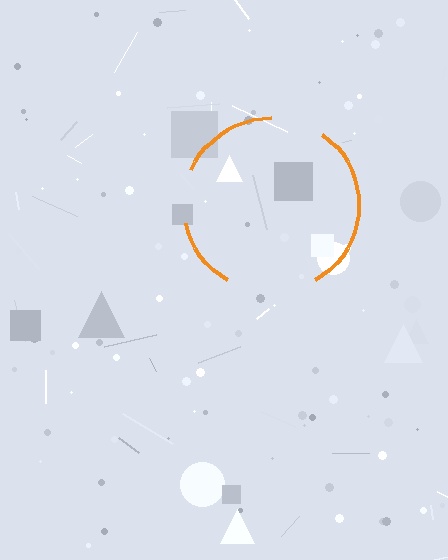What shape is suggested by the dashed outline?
The dashed outline suggests a circle.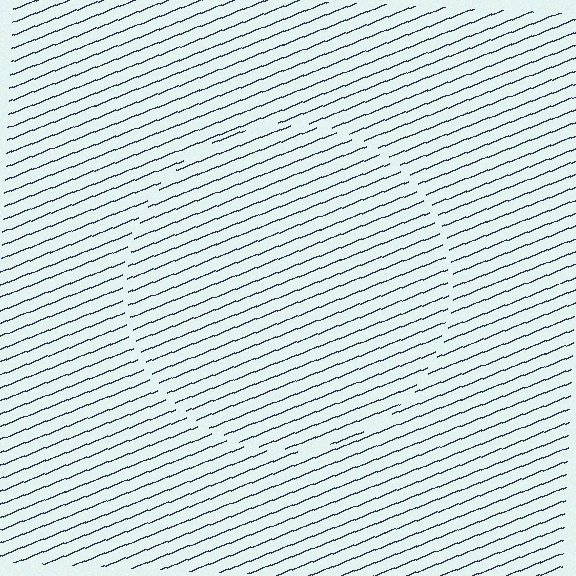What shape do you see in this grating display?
An illusory circle. The interior of the shape contains the same grating, shifted by half a period — the contour is defined by the phase discontinuity where line-ends from the inner and outer gratings abut.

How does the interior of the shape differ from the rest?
The interior of the shape contains the same grating, shifted by half a period — the contour is defined by the phase discontinuity where line-ends from the inner and outer gratings abut.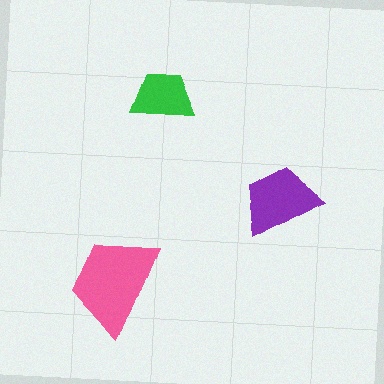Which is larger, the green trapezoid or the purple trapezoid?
The purple one.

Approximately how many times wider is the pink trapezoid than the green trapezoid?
About 1.5 times wider.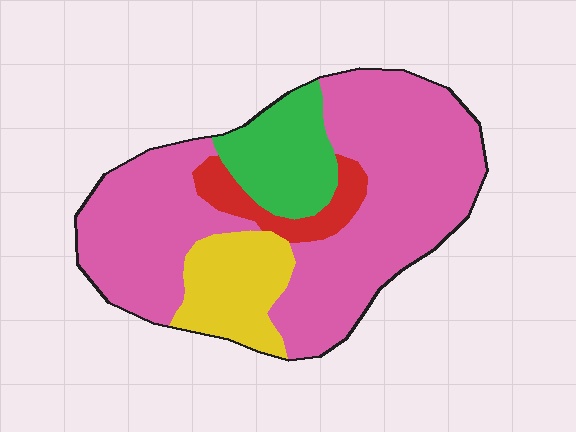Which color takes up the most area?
Pink, at roughly 65%.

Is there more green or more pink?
Pink.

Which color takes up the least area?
Red, at roughly 10%.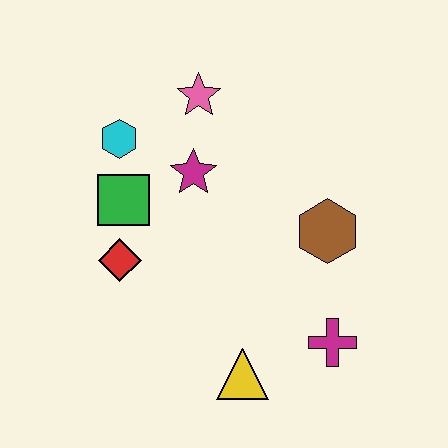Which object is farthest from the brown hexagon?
The cyan hexagon is farthest from the brown hexagon.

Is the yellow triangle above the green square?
No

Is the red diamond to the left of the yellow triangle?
Yes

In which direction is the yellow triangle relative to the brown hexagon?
The yellow triangle is below the brown hexagon.